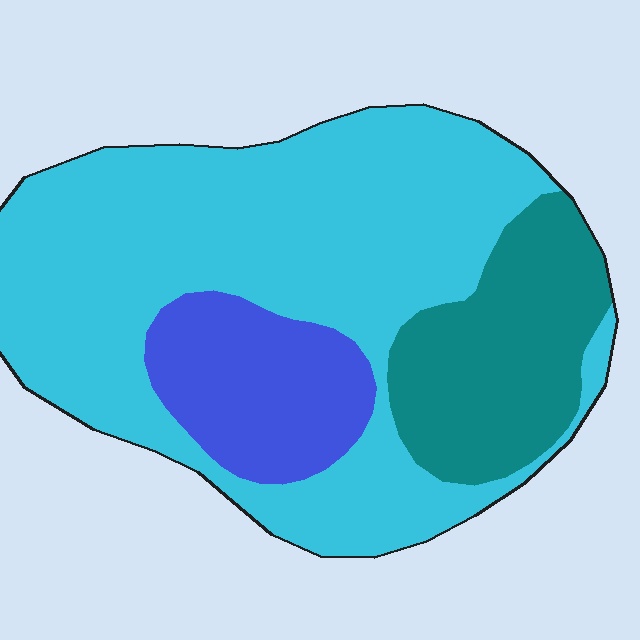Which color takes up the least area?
Blue, at roughly 15%.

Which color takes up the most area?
Cyan, at roughly 65%.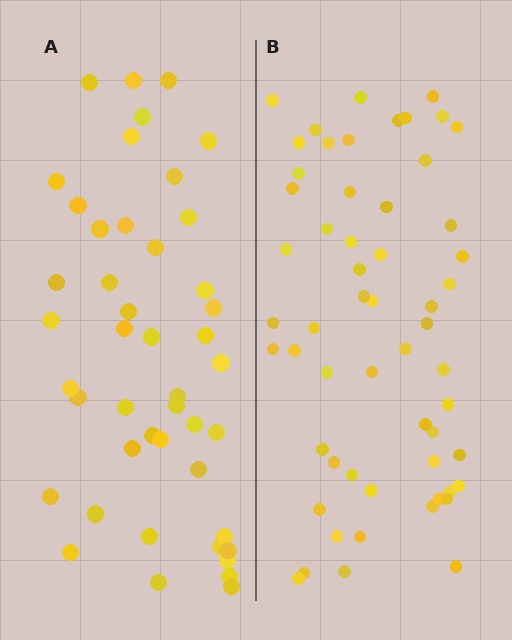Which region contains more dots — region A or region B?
Region B (the right region) has more dots.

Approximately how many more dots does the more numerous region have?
Region B has roughly 12 or so more dots than region A.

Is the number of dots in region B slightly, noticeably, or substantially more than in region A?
Region B has noticeably more, but not dramatically so. The ratio is roughly 1.3 to 1.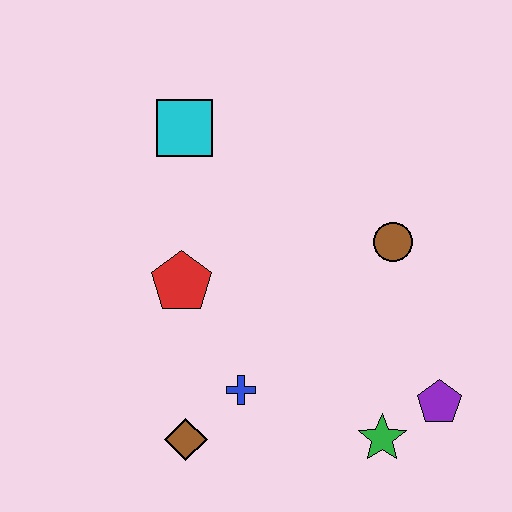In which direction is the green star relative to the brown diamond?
The green star is to the right of the brown diamond.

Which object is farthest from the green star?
The cyan square is farthest from the green star.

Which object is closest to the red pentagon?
The blue cross is closest to the red pentagon.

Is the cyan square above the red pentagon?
Yes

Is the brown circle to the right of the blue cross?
Yes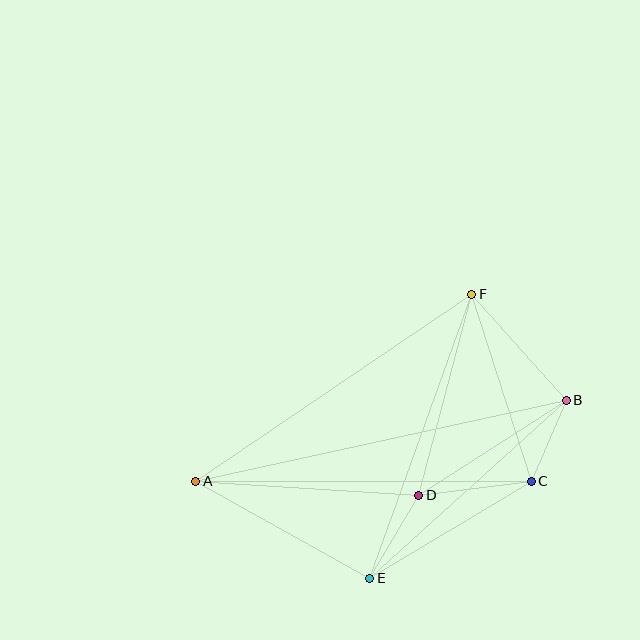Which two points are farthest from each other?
Points A and B are farthest from each other.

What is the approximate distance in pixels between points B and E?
The distance between B and E is approximately 266 pixels.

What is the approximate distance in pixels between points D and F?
The distance between D and F is approximately 208 pixels.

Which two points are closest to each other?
Points B and C are closest to each other.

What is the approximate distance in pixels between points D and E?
The distance between D and E is approximately 97 pixels.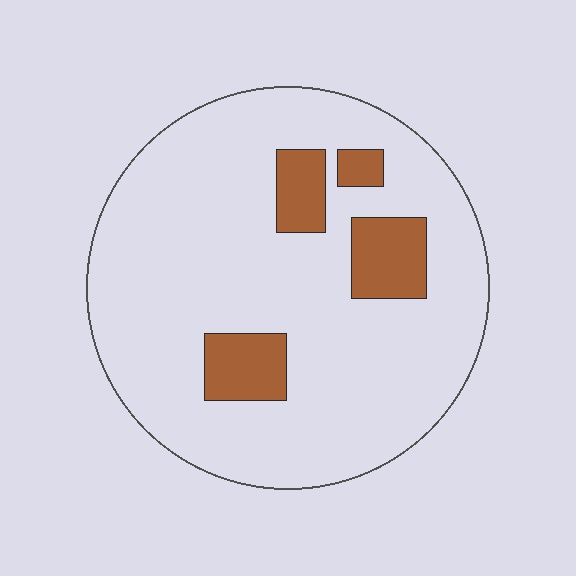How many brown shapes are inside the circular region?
4.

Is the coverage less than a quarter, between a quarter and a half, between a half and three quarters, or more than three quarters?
Less than a quarter.